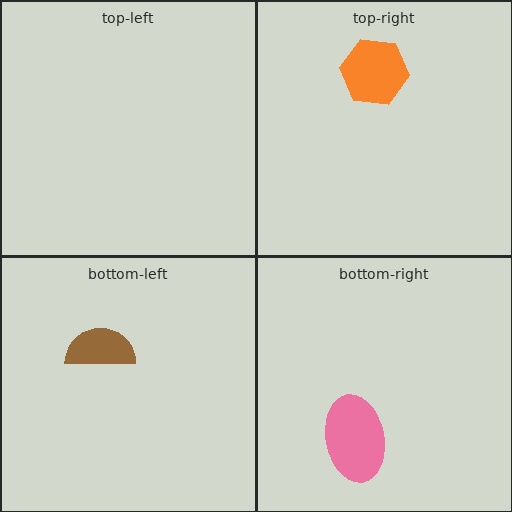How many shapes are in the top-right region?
1.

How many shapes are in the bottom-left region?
1.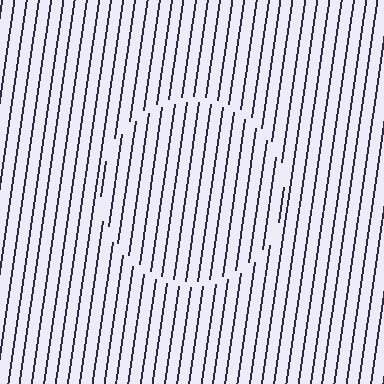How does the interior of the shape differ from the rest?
The interior of the shape contains the same grating, shifted by half a period — the contour is defined by the phase discontinuity where line-ends from the inner and outer gratings abut.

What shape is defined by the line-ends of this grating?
An illusory circle. The interior of the shape contains the same grating, shifted by half a period — the contour is defined by the phase discontinuity where line-ends from the inner and outer gratings abut.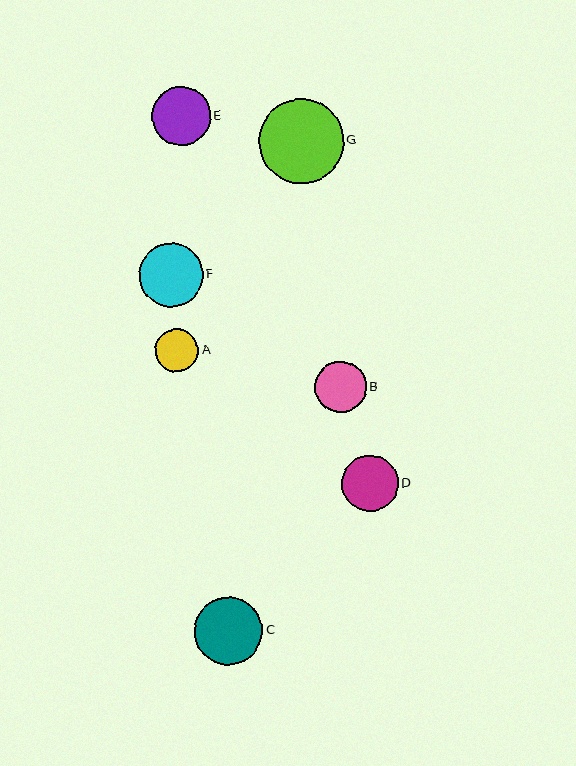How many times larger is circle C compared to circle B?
Circle C is approximately 1.3 times the size of circle B.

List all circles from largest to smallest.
From largest to smallest: G, C, F, E, D, B, A.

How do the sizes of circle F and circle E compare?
Circle F and circle E are approximately the same size.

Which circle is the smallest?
Circle A is the smallest with a size of approximately 43 pixels.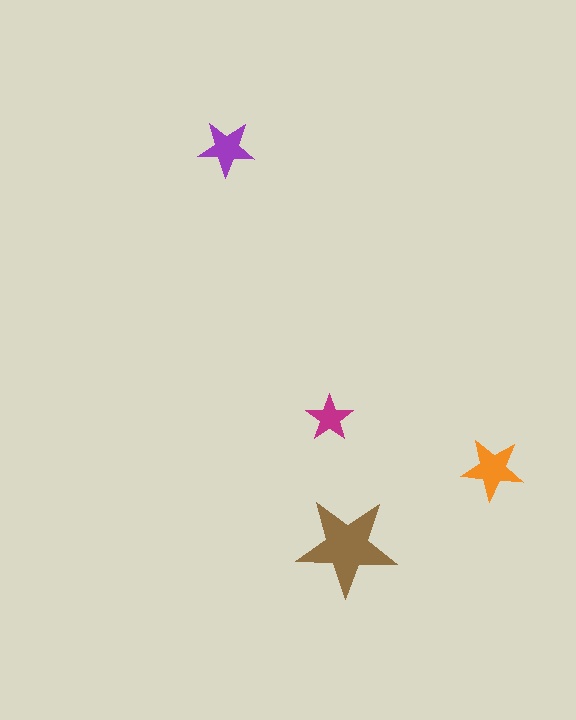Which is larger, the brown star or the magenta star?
The brown one.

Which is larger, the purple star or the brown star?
The brown one.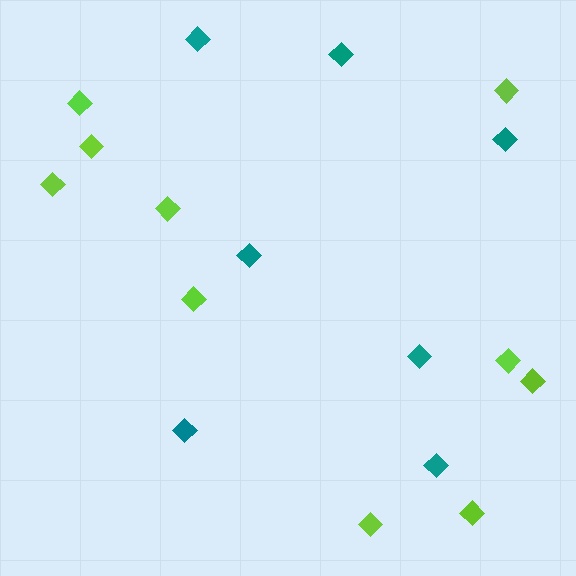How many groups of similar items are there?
There are 2 groups: one group of lime diamonds (10) and one group of teal diamonds (7).